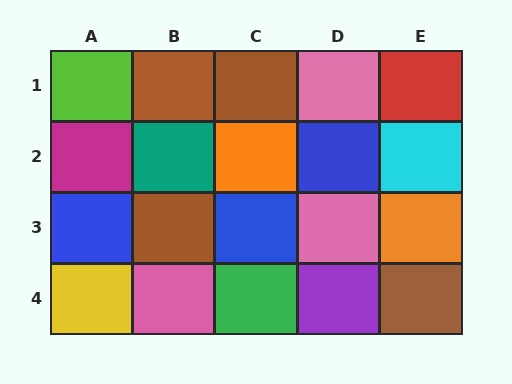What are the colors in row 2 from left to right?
Magenta, teal, orange, blue, cyan.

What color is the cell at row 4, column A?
Yellow.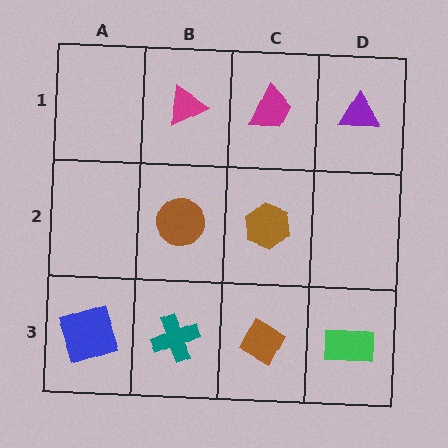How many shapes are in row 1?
3 shapes.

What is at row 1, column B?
A magenta triangle.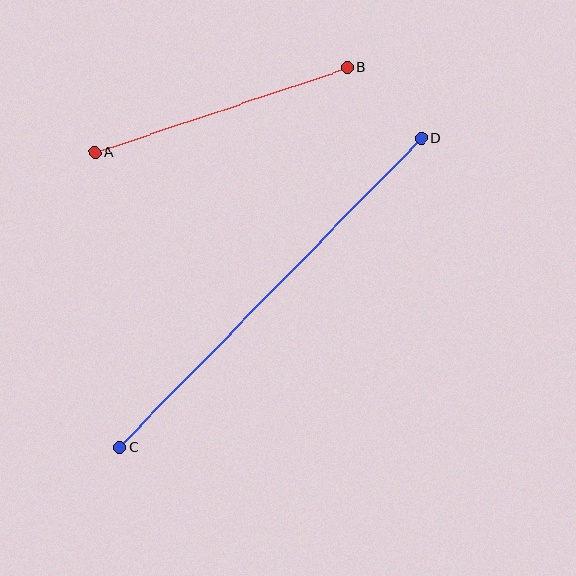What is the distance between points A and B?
The distance is approximately 266 pixels.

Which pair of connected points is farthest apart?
Points C and D are farthest apart.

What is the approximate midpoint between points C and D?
The midpoint is at approximately (271, 293) pixels.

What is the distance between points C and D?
The distance is approximately 432 pixels.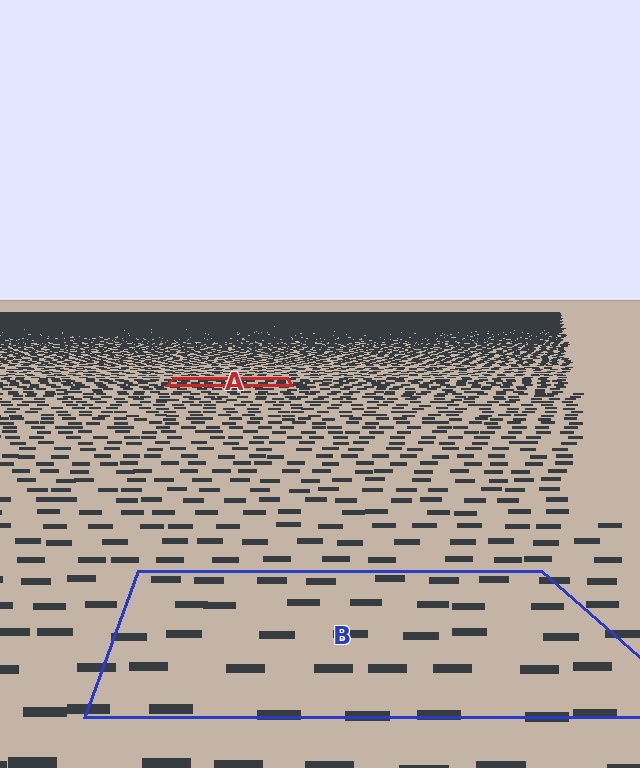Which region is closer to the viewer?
Region B is closer. The texture elements there are larger and more spread out.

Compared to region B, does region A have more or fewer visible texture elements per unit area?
Region A has more texture elements per unit area — they are packed more densely because it is farther away.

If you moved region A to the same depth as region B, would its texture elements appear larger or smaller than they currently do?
They would appear larger. At a closer depth, the same texture elements are projected at a bigger on-screen size.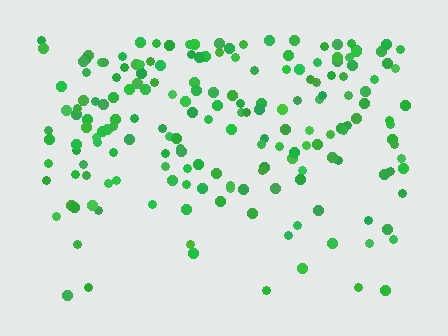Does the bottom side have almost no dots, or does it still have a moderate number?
Still a moderate number, just noticeably fewer than the top.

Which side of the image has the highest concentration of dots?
The top.